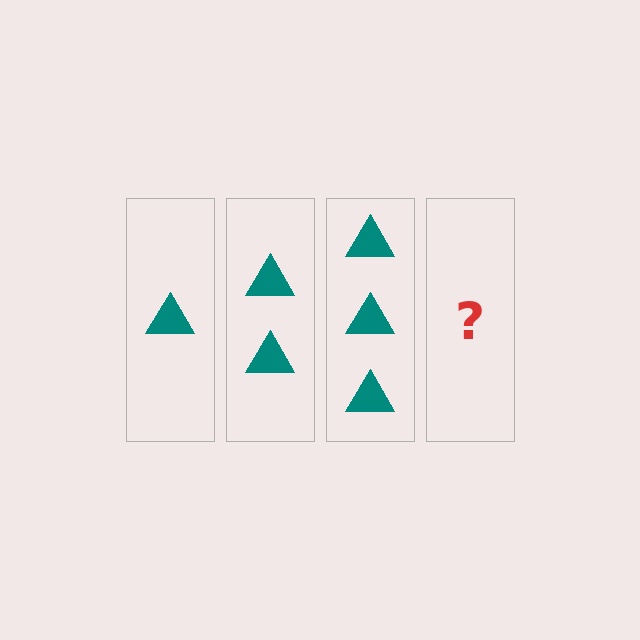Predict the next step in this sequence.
The next step is 4 triangles.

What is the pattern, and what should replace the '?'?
The pattern is that each step adds one more triangle. The '?' should be 4 triangles.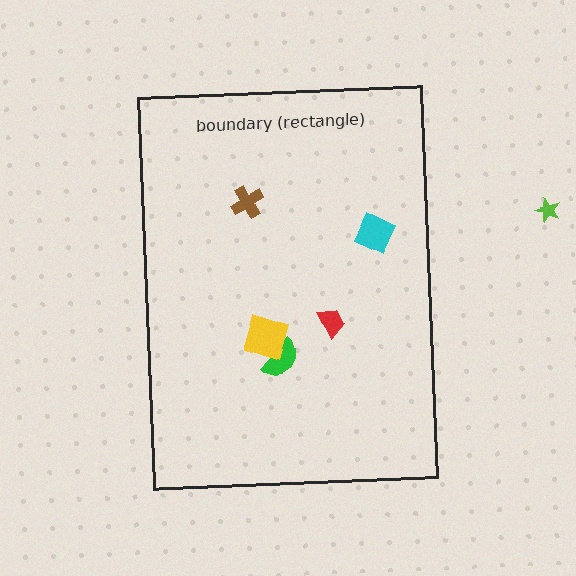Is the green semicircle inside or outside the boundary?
Inside.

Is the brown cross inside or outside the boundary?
Inside.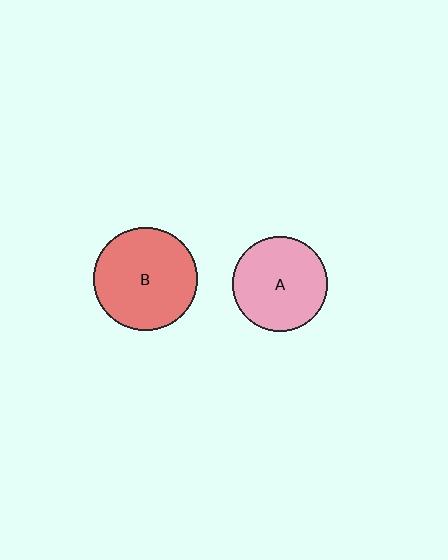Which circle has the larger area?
Circle B (red).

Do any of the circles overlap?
No, none of the circles overlap.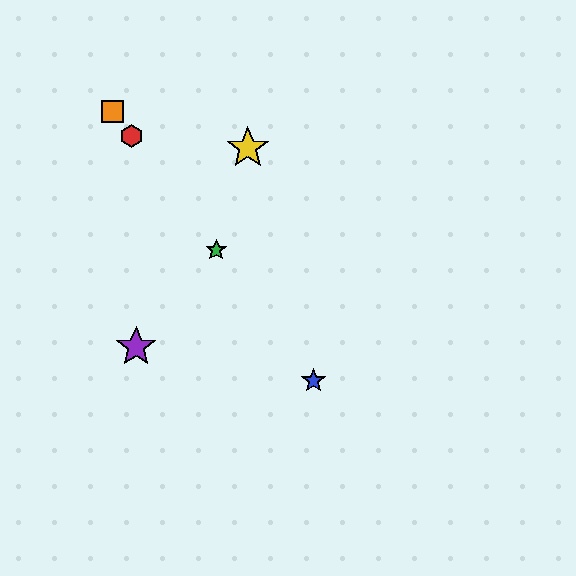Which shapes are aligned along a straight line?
The red hexagon, the blue star, the green star, the orange square are aligned along a straight line.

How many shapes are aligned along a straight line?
4 shapes (the red hexagon, the blue star, the green star, the orange square) are aligned along a straight line.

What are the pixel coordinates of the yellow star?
The yellow star is at (248, 148).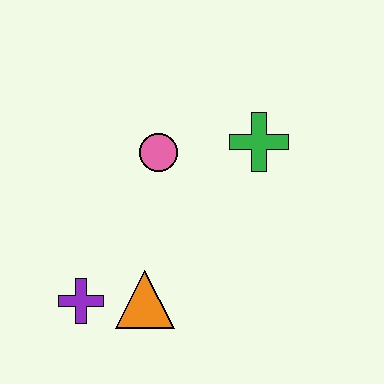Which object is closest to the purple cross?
The orange triangle is closest to the purple cross.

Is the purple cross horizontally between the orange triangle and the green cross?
No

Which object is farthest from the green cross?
The purple cross is farthest from the green cross.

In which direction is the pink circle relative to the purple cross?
The pink circle is above the purple cross.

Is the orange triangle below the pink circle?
Yes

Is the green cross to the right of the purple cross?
Yes